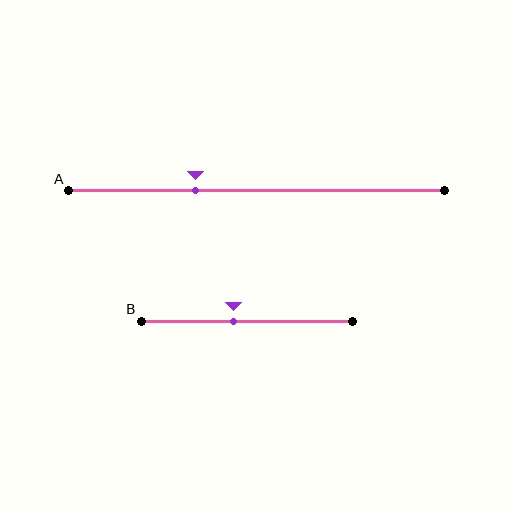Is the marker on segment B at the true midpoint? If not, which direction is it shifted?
No, the marker on segment B is shifted to the left by about 7% of the segment length.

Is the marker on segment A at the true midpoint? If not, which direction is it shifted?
No, the marker on segment A is shifted to the left by about 16% of the segment length.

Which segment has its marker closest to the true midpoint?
Segment B has its marker closest to the true midpoint.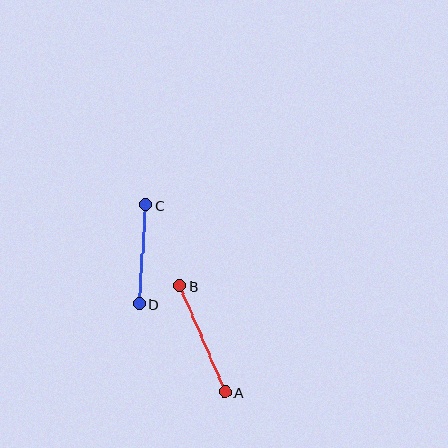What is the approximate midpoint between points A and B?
The midpoint is at approximately (203, 339) pixels.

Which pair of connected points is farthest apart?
Points A and B are farthest apart.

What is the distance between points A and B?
The distance is approximately 116 pixels.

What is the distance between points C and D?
The distance is approximately 99 pixels.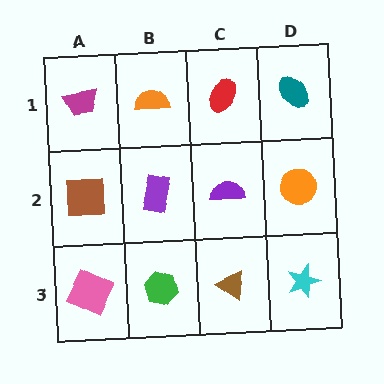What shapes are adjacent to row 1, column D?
An orange circle (row 2, column D), a red ellipse (row 1, column C).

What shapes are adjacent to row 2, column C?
A red ellipse (row 1, column C), a brown triangle (row 3, column C), a purple rectangle (row 2, column B), an orange circle (row 2, column D).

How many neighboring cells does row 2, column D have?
3.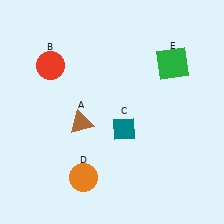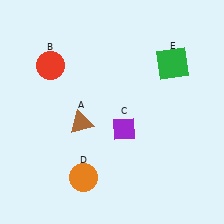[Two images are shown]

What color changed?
The diamond (C) changed from teal in Image 1 to purple in Image 2.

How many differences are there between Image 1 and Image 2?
There is 1 difference between the two images.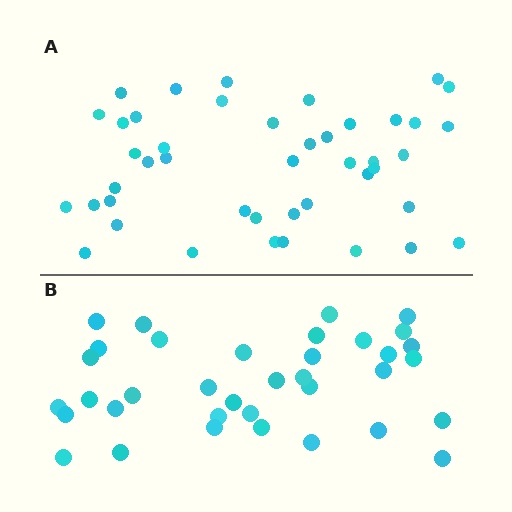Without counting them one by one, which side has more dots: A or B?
Region A (the top region) has more dots.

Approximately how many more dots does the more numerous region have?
Region A has roughly 8 or so more dots than region B.